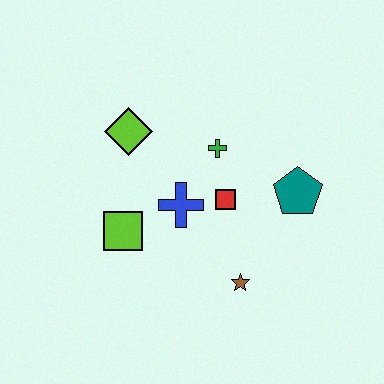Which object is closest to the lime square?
The blue cross is closest to the lime square.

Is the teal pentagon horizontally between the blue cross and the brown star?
No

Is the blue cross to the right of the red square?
No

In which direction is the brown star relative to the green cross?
The brown star is below the green cross.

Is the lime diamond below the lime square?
No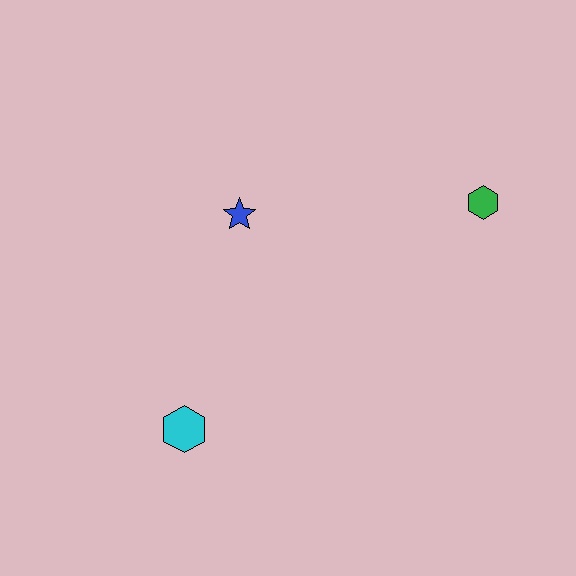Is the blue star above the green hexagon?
No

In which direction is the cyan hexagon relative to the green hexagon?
The cyan hexagon is to the left of the green hexagon.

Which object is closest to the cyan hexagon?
The blue star is closest to the cyan hexagon.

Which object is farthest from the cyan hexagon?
The green hexagon is farthest from the cyan hexagon.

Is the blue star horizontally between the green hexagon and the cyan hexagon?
Yes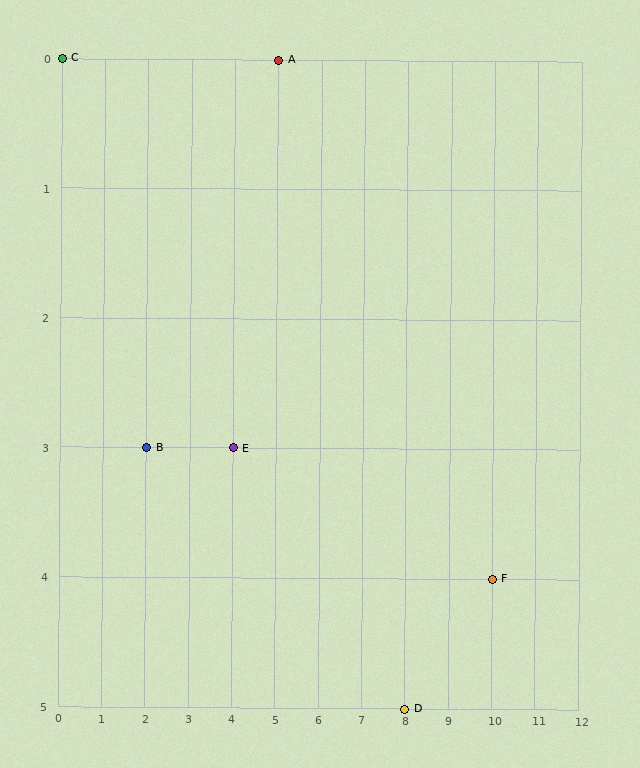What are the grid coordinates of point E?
Point E is at grid coordinates (4, 3).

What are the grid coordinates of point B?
Point B is at grid coordinates (2, 3).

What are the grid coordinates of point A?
Point A is at grid coordinates (5, 0).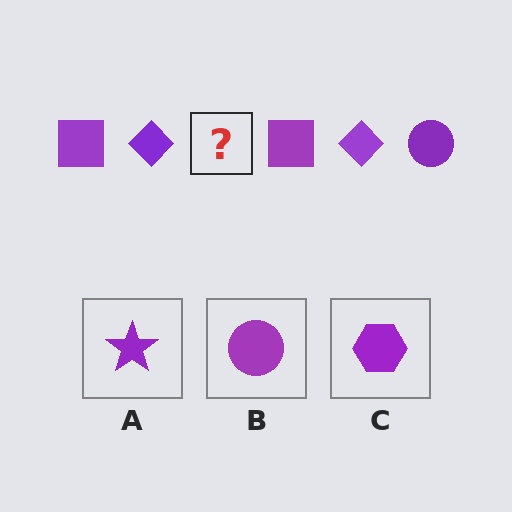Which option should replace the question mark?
Option B.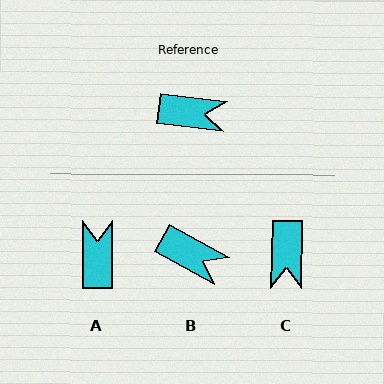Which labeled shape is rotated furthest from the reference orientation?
A, about 97 degrees away.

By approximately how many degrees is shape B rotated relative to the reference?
Approximately 22 degrees clockwise.